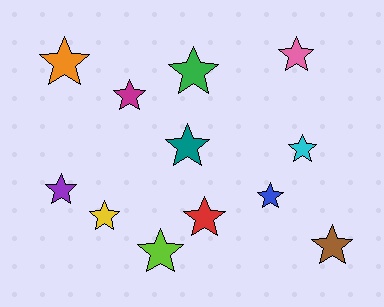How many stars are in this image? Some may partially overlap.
There are 12 stars.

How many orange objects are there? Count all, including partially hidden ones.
There is 1 orange object.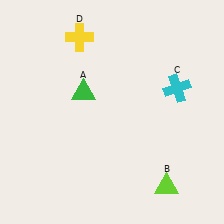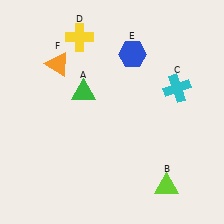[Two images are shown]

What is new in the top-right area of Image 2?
A blue hexagon (E) was added in the top-right area of Image 2.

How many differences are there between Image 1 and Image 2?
There are 2 differences between the two images.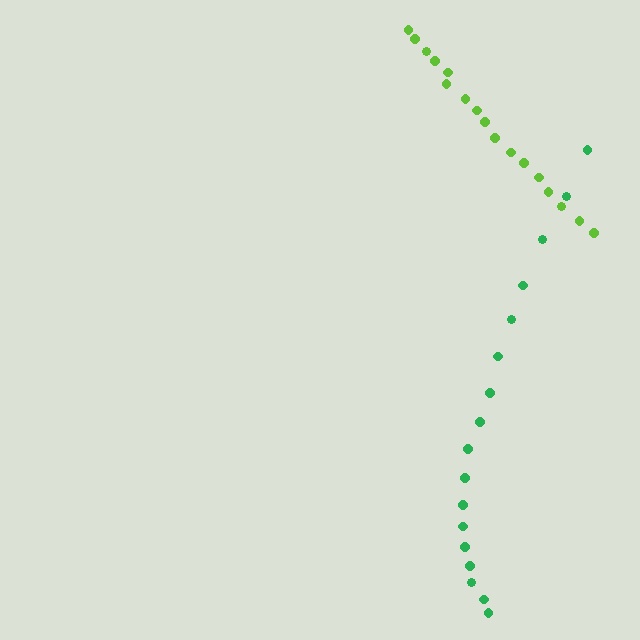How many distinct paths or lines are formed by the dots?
There are 2 distinct paths.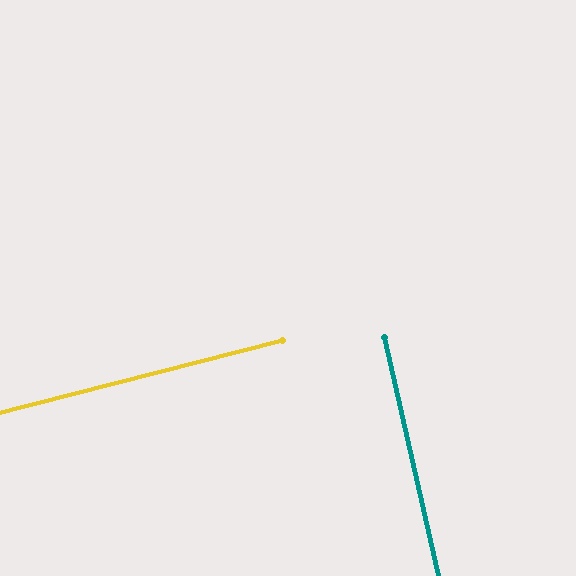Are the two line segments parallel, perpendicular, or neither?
Perpendicular — they meet at approximately 89°.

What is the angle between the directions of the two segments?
Approximately 89 degrees.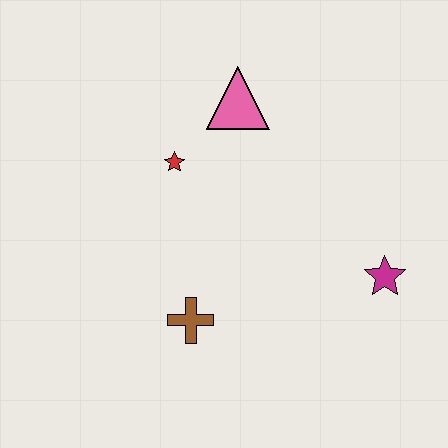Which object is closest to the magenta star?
The brown cross is closest to the magenta star.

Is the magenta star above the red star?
No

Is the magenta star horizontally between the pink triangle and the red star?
No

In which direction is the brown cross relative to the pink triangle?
The brown cross is below the pink triangle.